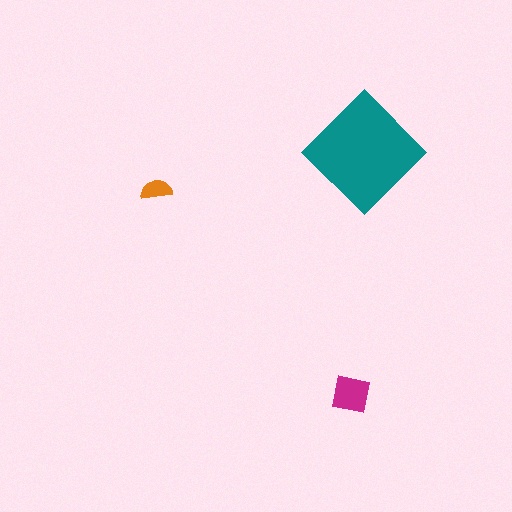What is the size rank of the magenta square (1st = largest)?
2nd.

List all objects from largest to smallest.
The teal diamond, the magenta square, the orange semicircle.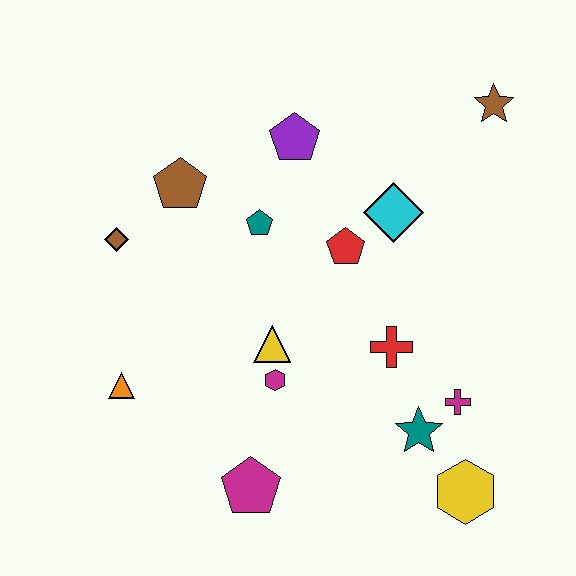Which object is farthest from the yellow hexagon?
The brown diamond is farthest from the yellow hexagon.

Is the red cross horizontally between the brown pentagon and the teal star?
Yes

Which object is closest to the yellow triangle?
The magenta hexagon is closest to the yellow triangle.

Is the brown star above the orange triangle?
Yes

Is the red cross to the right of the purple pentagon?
Yes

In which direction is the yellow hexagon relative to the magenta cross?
The yellow hexagon is below the magenta cross.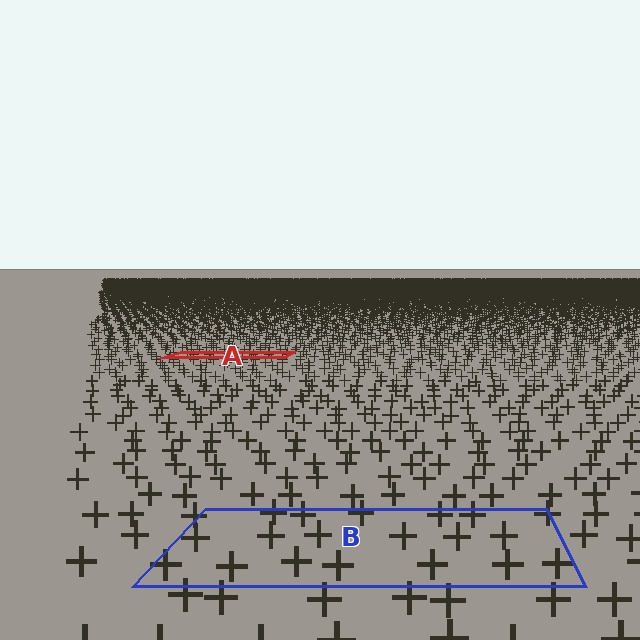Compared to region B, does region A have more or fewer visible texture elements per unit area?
Region A has more texture elements per unit area — they are packed more densely because it is farther away.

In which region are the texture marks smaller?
The texture marks are smaller in region A, because it is farther away.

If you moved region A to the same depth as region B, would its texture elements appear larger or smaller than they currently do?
They would appear larger. At a closer depth, the same texture elements are projected at a bigger on-screen size.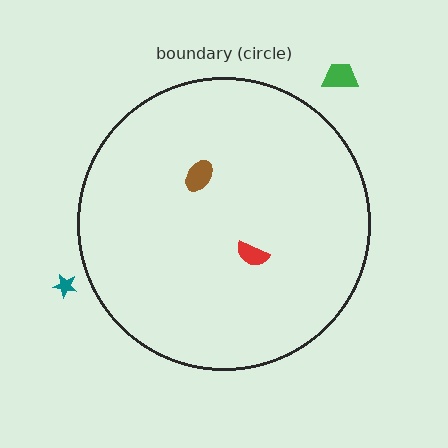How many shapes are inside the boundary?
2 inside, 2 outside.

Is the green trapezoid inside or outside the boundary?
Outside.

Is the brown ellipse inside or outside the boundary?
Inside.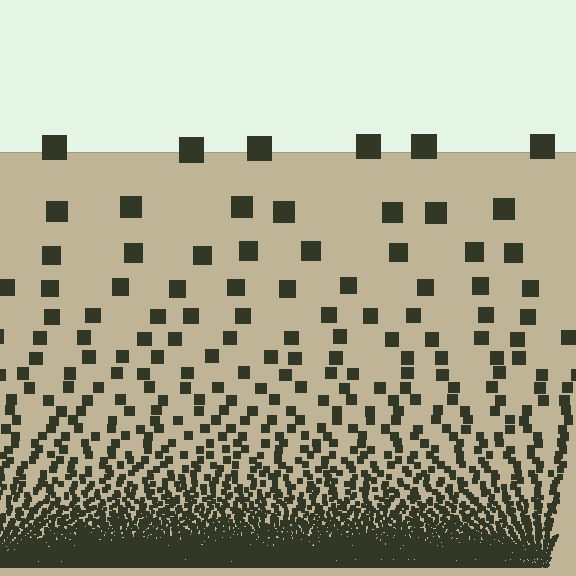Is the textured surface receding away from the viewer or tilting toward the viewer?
The surface appears to tilt toward the viewer. Texture elements get larger and sparser toward the top.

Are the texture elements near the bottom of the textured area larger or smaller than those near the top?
Smaller. The gradient is inverted — elements near the bottom are smaller and denser.